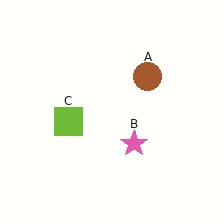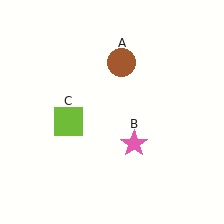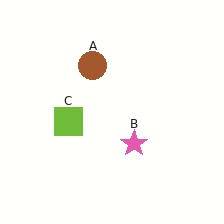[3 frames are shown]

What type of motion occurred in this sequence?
The brown circle (object A) rotated counterclockwise around the center of the scene.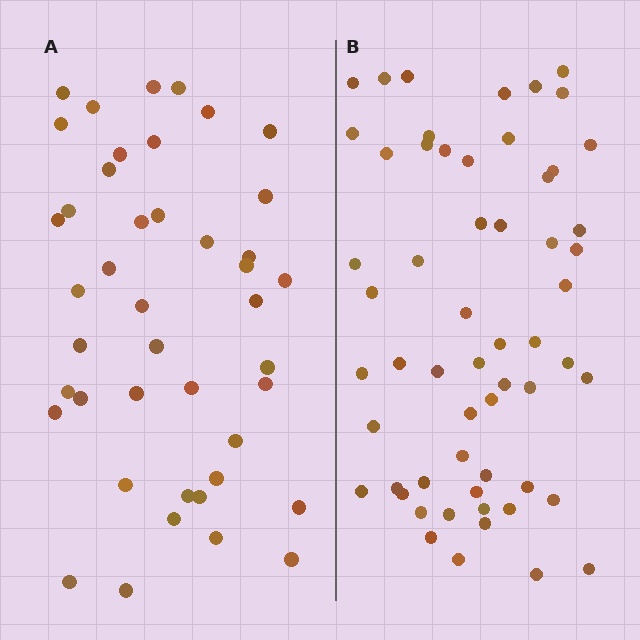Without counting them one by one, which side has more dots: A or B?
Region B (the right region) has more dots.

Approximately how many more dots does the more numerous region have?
Region B has approximately 15 more dots than region A.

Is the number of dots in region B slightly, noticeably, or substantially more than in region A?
Region B has noticeably more, but not dramatically so. The ratio is roughly 1.3 to 1.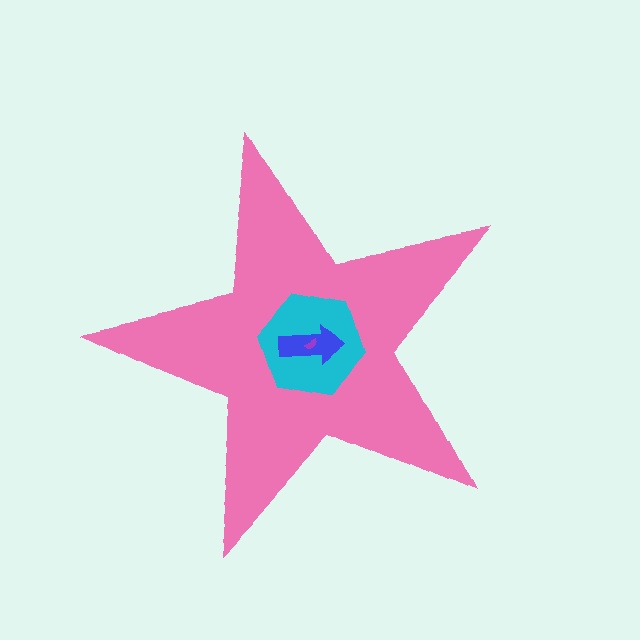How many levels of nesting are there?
4.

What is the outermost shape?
The pink star.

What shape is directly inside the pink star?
The cyan hexagon.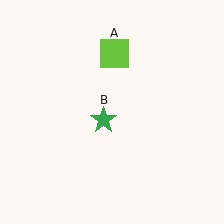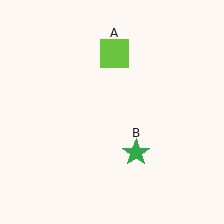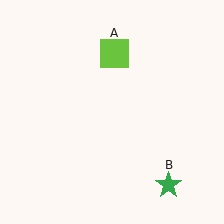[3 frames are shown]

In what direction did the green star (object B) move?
The green star (object B) moved down and to the right.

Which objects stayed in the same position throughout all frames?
Lime square (object A) remained stationary.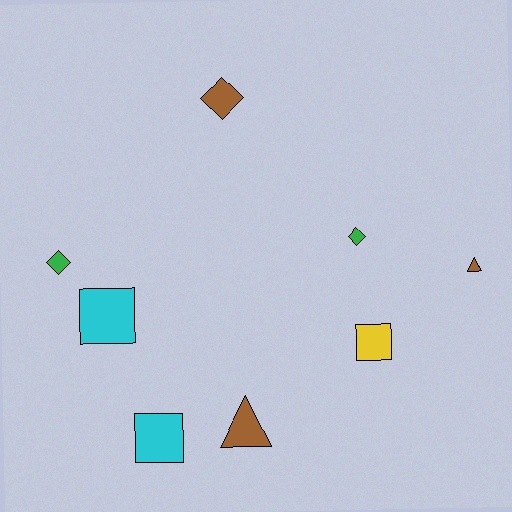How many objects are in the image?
There are 8 objects.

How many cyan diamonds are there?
There are no cyan diamonds.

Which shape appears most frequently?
Square, with 3 objects.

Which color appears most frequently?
Brown, with 3 objects.